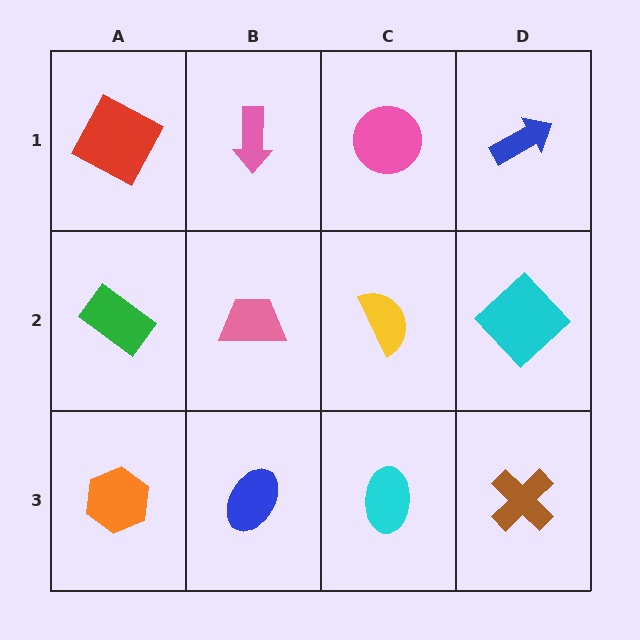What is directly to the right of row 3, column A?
A blue ellipse.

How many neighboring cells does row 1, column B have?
3.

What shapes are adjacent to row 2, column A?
A red square (row 1, column A), an orange hexagon (row 3, column A), a pink trapezoid (row 2, column B).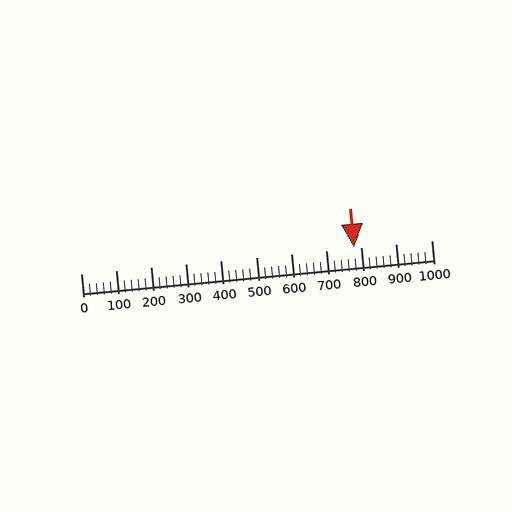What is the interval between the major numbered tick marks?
The major tick marks are spaced 100 units apart.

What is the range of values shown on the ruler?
The ruler shows values from 0 to 1000.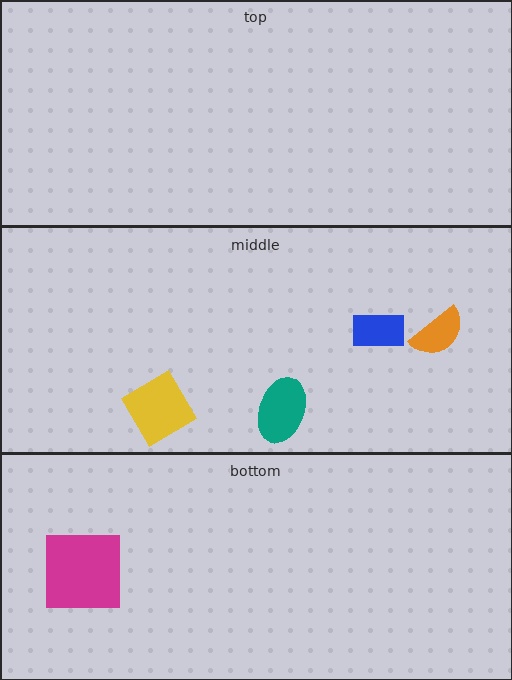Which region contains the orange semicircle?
The middle region.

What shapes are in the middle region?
The orange semicircle, the blue rectangle, the teal ellipse, the yellow diamond.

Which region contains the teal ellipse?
The middle region.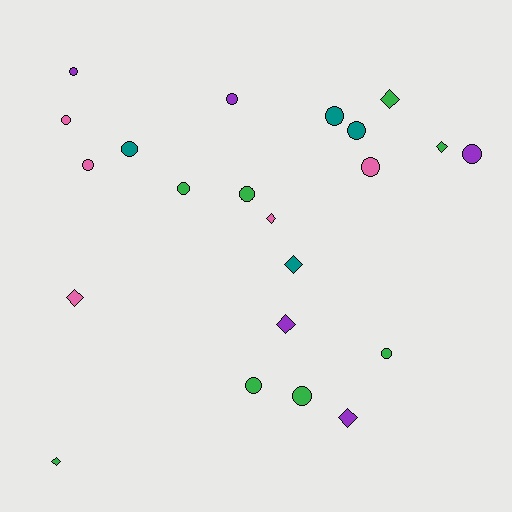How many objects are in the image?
There are 22 objects.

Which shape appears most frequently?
Circle, with 14 objects.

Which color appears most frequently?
Green, with 8 objects.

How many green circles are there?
There are 5 green circles.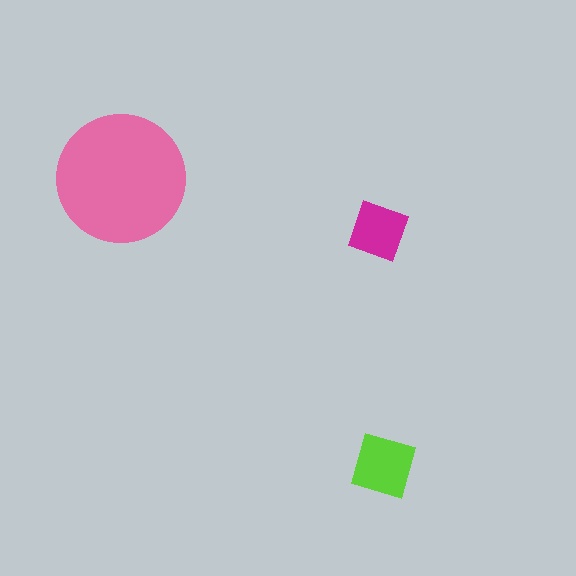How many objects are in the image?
There are 3 objects in the image.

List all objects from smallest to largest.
The magenta square, the lime diamond, the pink circle.